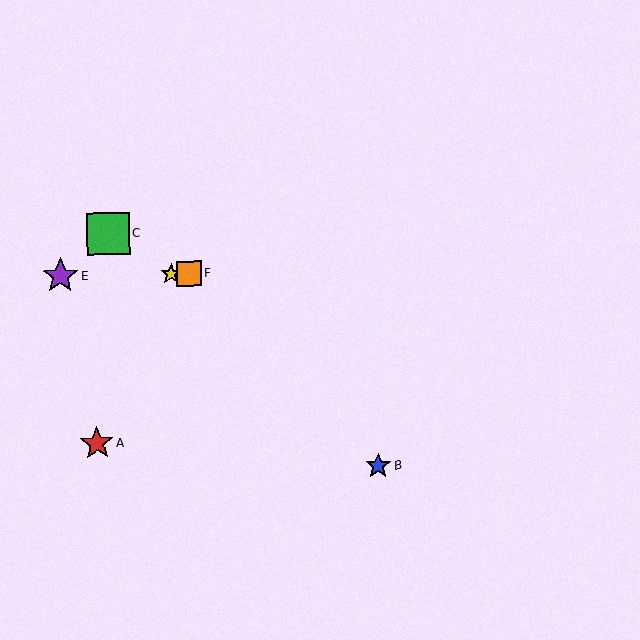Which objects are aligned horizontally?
Objects D, E, F are aligned horizontally.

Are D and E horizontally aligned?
Yes, both are at y≈274.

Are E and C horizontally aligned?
No, E is at y≈276 and C is at y≈234.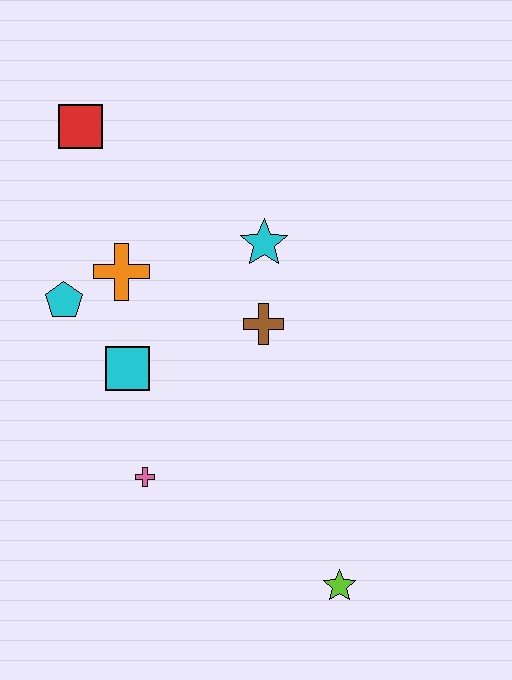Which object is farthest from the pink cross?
The red square is farthest from the pink cross.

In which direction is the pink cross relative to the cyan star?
The pink cross is below the cyan star.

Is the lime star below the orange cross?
Yes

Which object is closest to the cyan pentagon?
The orange cross is closest to the cyan pentagon.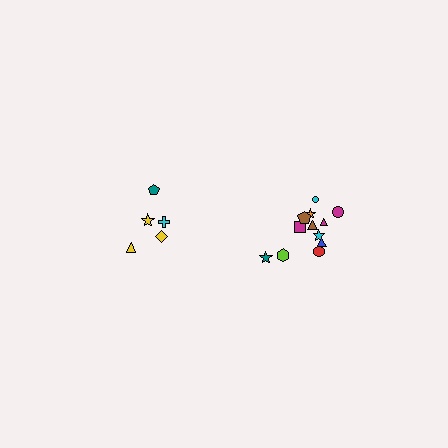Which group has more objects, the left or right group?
The right group.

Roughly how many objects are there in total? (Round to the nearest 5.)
Roughly 15 objects in total.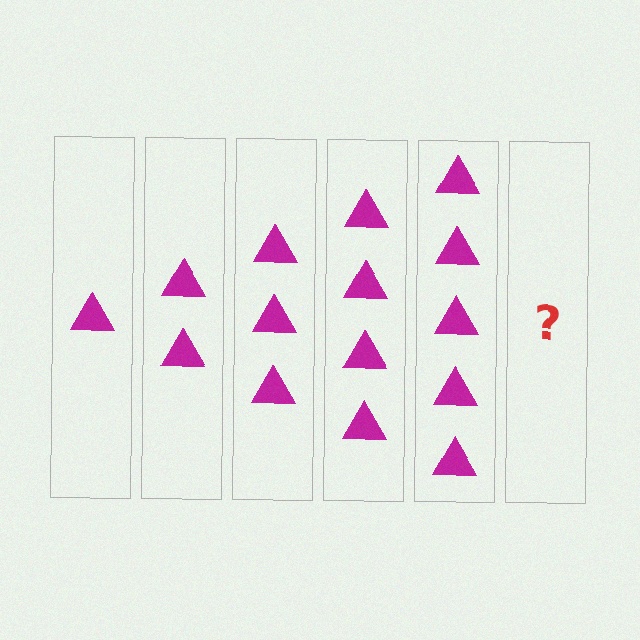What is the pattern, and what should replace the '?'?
The pattern is that each step adds one more triangle. The '?' should be 6 triangles.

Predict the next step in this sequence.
The next step is 6 triangles.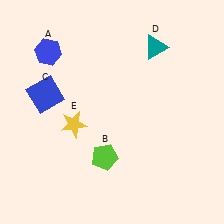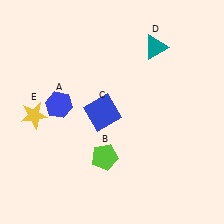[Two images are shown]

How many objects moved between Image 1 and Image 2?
3 objects moved between the two images.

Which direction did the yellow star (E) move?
The yellow star (E) moved left.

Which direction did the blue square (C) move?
The blue square (C) moved right.